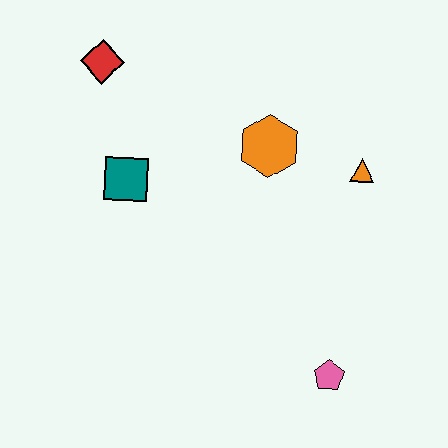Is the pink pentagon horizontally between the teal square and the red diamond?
No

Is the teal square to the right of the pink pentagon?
No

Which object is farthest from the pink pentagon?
The red diamond is farthest from the pink pentagon.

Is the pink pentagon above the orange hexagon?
No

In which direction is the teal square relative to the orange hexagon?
The teal square is to the left of the orange hexagon.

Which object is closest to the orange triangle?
The orange hexagon is closest to the orange triangle.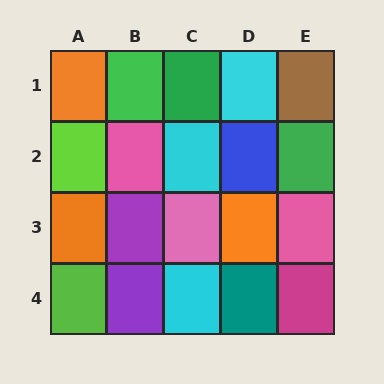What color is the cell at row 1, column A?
Orange.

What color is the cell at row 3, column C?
Pink.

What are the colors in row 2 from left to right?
Lime, pink, cyan, blue, green.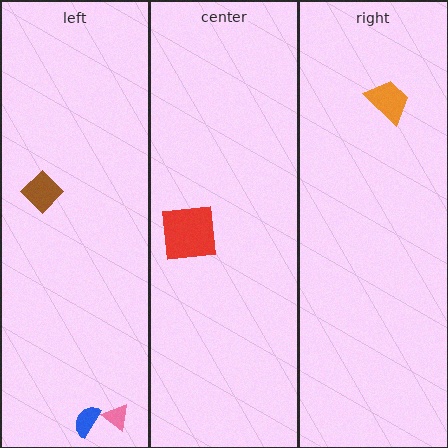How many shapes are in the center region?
1.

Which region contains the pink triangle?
The left region.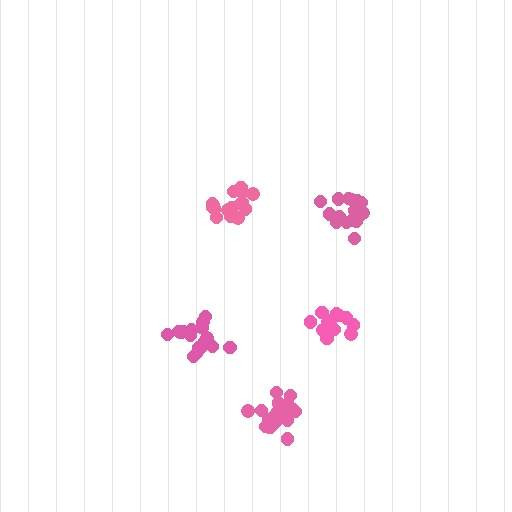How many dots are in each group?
Group 1: 18 dots, Group 2: 18 dots, Group 3: 18 dots, Group 4: 16 dots, Group 5: 14 dots (84 total).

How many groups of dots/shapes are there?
There are 5 groups.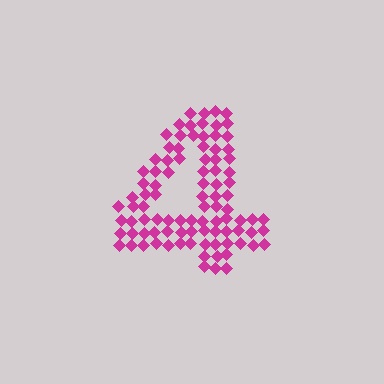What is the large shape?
The large shape is the digit 4.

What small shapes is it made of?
It is made of small diamonds.